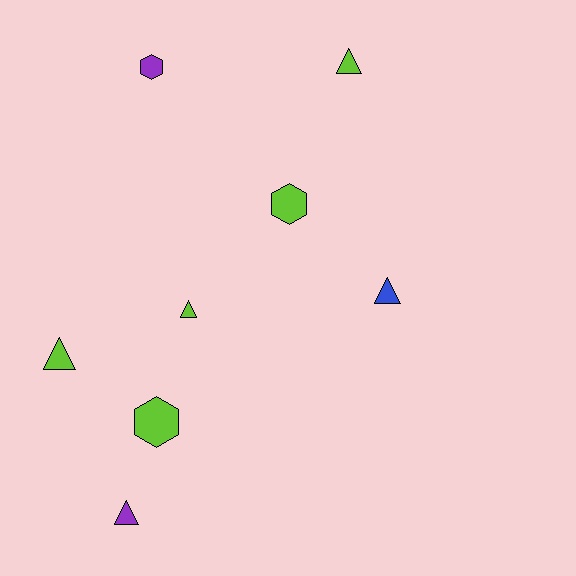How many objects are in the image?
There are 8 objects.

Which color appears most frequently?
Lime, with 5 objects.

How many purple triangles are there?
There is 1 purple triangle.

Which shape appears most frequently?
Triangle, with 5 objects.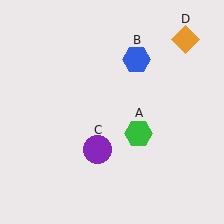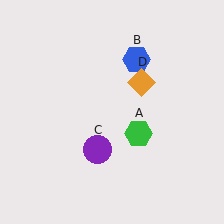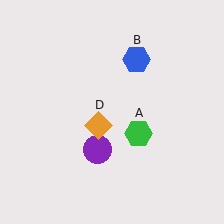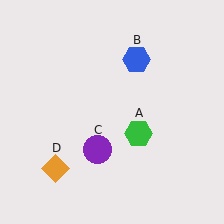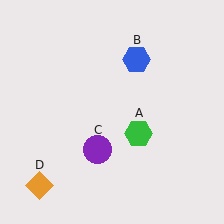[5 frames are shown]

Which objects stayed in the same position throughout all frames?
Green hexagon (object A) and blue hexagon (object B) and purple circle (object C) remained stationary.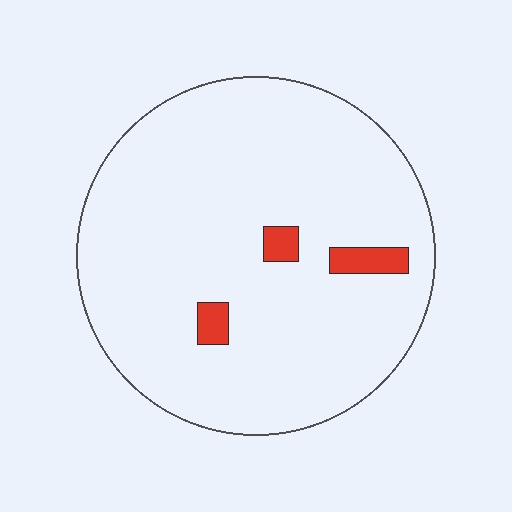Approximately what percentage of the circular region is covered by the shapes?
Approximately 5%.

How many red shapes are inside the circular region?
3.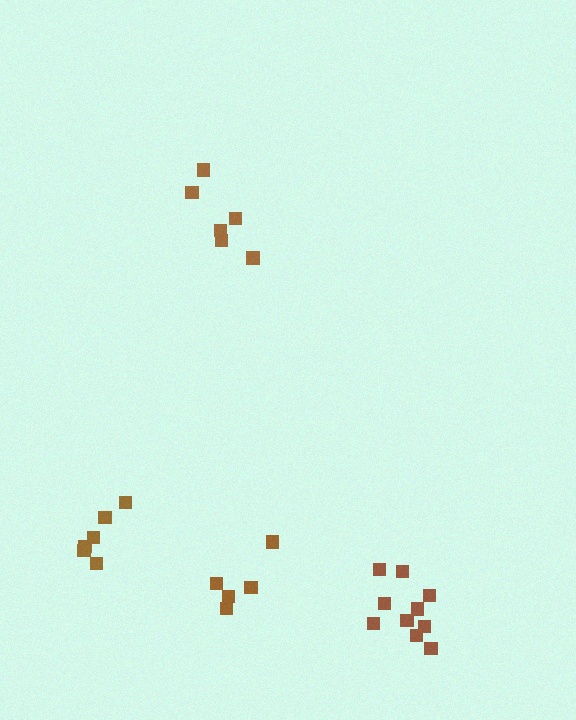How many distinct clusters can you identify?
There are 4 distinct clusters.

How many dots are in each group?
Group 1: 6 dots, Group 2: 5 dots, Group 3: 6 dots, Group 4: 10 dots (27 total).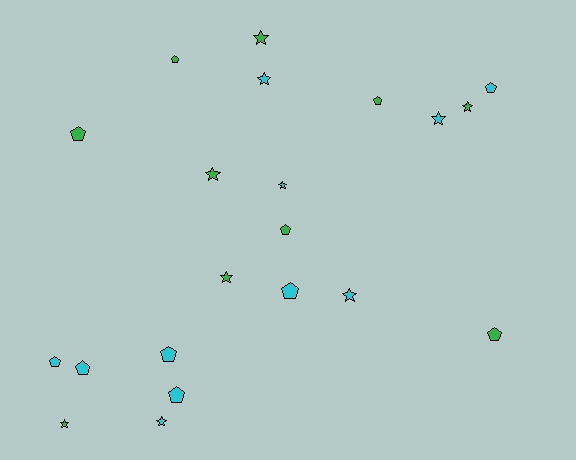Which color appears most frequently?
Cyan, with 11 objects.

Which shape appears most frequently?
Pentagon, with 11 objects.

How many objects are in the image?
There are 21 objects.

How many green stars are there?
There are 5 green stars.